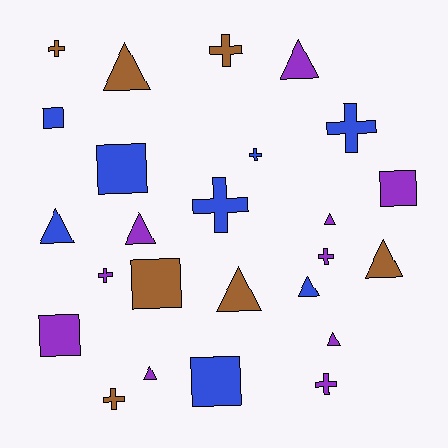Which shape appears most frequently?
Triangle, with 10 objects.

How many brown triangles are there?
There are 3 brown triangles.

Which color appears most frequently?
Purple, with 10 objects.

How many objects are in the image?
There are 25 objects.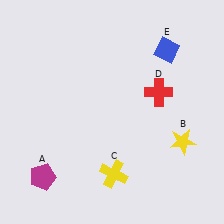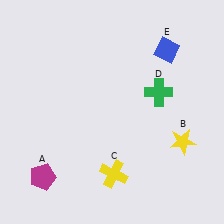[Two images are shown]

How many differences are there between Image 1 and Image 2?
There is 1 difference between the two images.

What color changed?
The cross (D) changed from red in Image 1 to green in Image 2.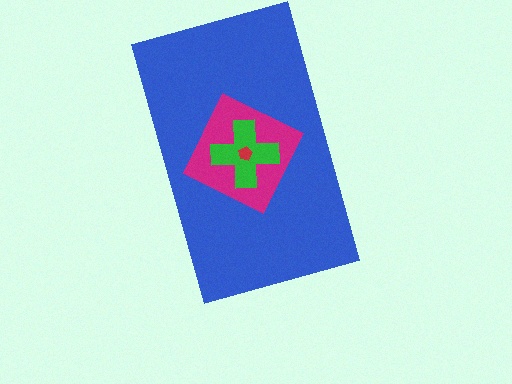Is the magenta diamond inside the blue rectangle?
Yes.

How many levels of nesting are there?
4.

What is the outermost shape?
The blue rectangle.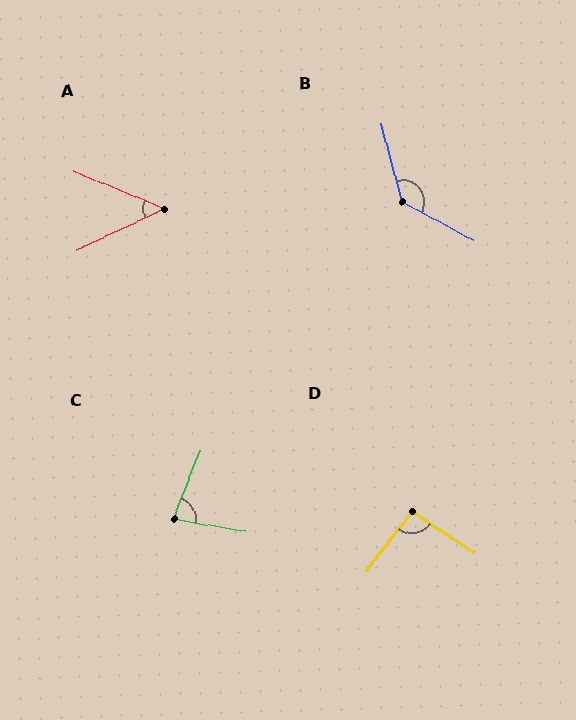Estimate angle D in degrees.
Approximately 94 degrees.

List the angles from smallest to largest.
A (48°), C (78°), D (94°), B (133°).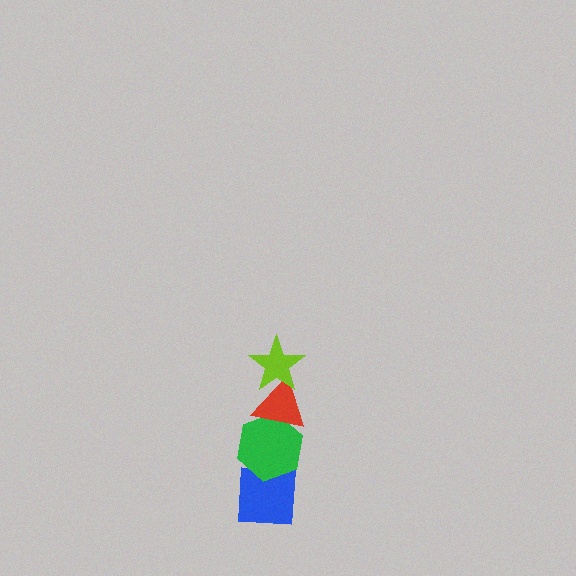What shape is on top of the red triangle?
The lime star is on top of the red triangle.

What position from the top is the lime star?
The lime star is 1st from the top.